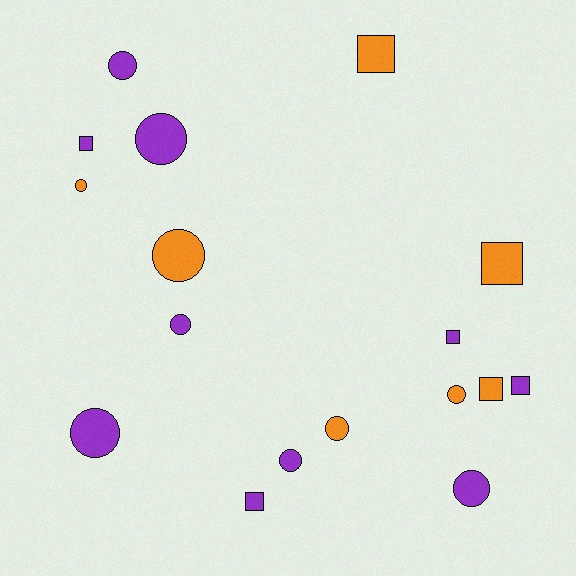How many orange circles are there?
There are 4 orange circles.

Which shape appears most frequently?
Circle, with 10 objects.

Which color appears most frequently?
Purple, with 10 objects.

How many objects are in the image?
There are 17 objects.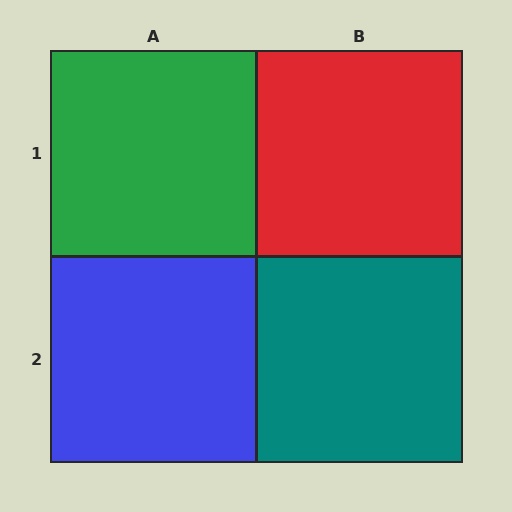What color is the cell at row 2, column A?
Blue.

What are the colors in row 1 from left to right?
Green, red.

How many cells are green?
1 cell is green.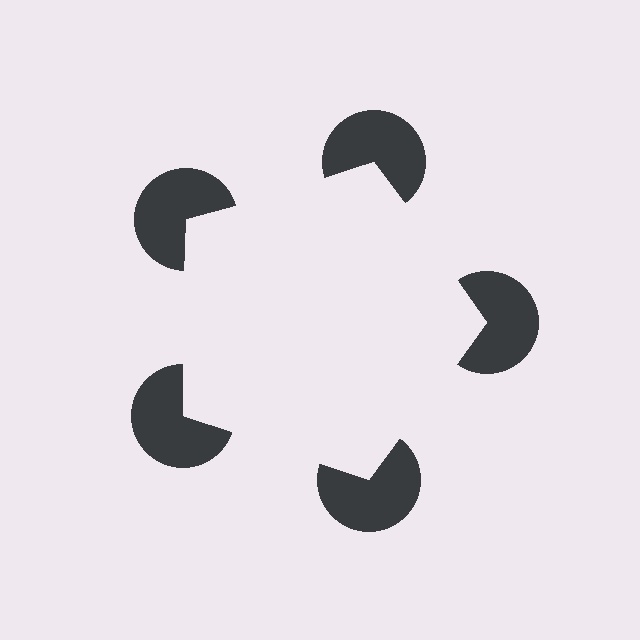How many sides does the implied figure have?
5 sides.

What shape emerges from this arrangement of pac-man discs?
An illusory pentagon — its edges are inferred from the aligned wedge cuts in the pac-man discs, not physically drawn.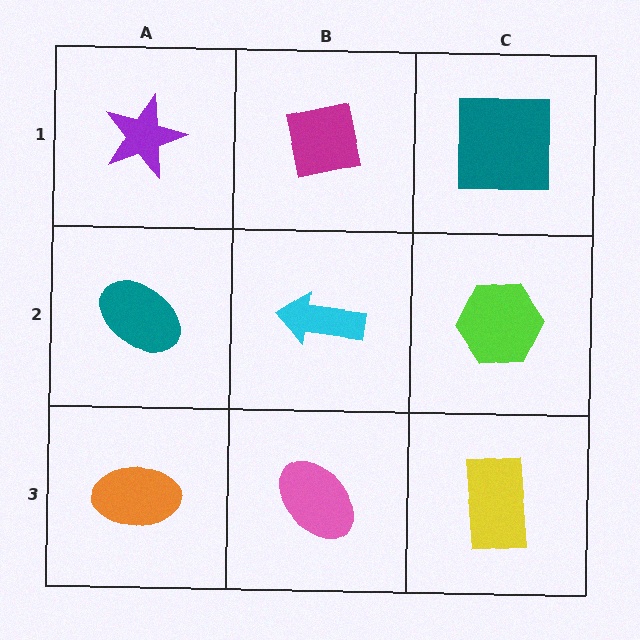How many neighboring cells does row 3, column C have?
2.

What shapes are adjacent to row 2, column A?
A purple star (row 1, column A), an orange ellipse (row 3, column A), a cyan arrow (row 2, column B).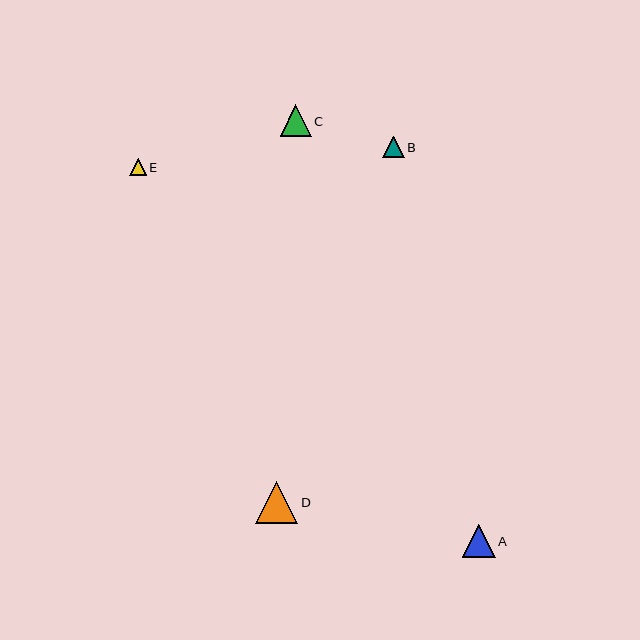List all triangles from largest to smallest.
From largest to smallest: D, A, C, B, E.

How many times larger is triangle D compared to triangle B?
Triangle D is approximately 2.0 times the size of triangle B.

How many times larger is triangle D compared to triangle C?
Triangle D is approximately 1.4 times the size of triangle C.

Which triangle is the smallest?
Triangle E is the smallest with a size of approximately 16 pixels.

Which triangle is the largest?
Triangle D is the largest with a size of approximately 42 pixels.